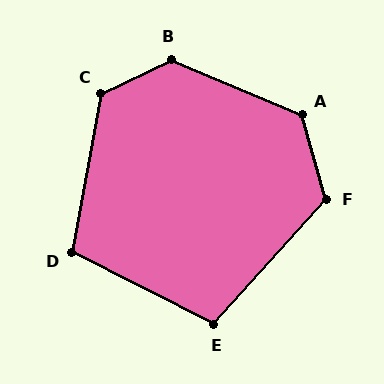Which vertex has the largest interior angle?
B, at approximately 131 degrees.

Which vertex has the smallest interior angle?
E, at approximately 105 degrees.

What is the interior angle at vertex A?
Approximately 129 degrees (obtuse).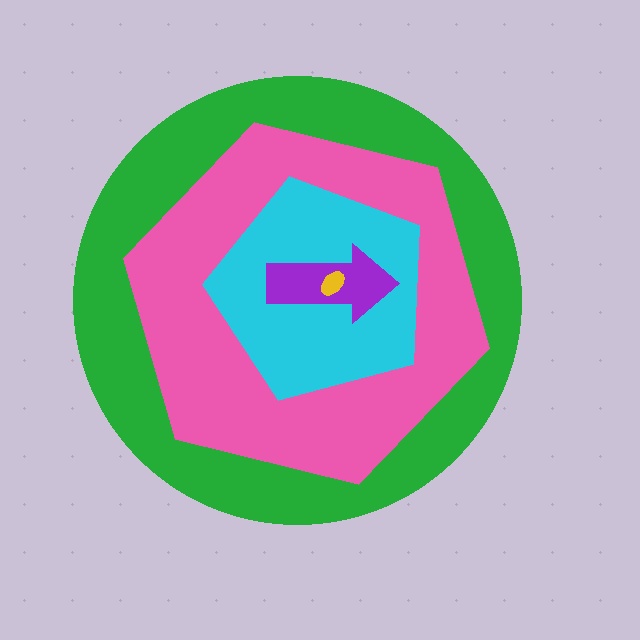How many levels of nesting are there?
5.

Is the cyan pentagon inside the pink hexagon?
Yes.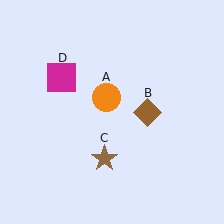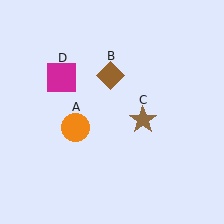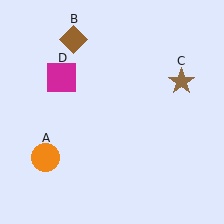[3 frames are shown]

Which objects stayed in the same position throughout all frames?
Magenta square (object D) remained stationary.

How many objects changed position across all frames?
3 objects changed position: orange circle (object A), brown diamond (object B), brown star (object C).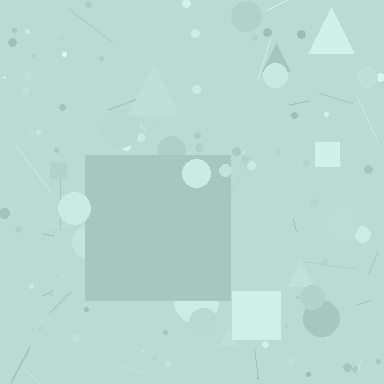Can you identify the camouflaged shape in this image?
The camouflaged shape is a square.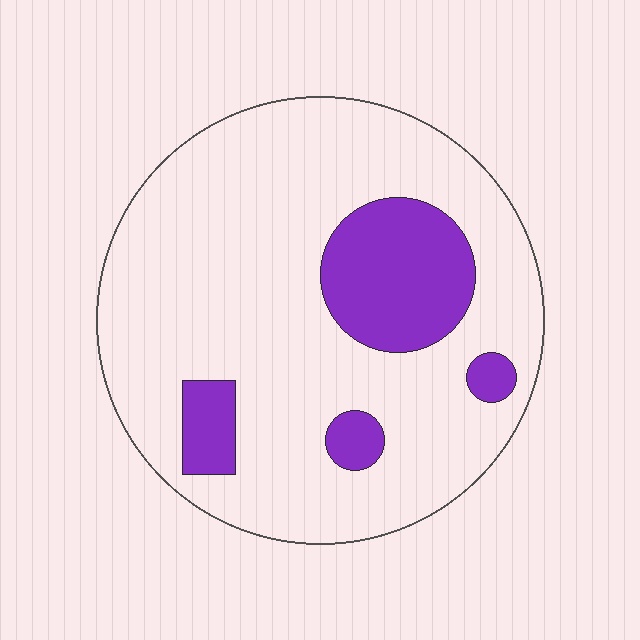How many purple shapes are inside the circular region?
4.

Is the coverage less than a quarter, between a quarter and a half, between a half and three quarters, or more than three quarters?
Less than a quarter.